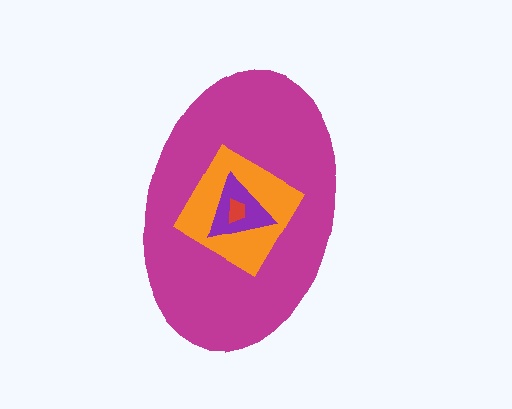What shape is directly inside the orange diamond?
The purple triangle.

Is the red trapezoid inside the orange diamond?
Yes.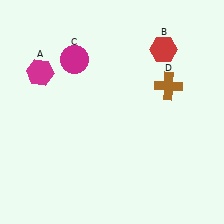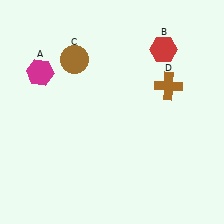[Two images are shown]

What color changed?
The circle (C) changed from magenta in Image 1 to brown in Image 2.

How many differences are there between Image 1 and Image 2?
There is 1 difference between the two images.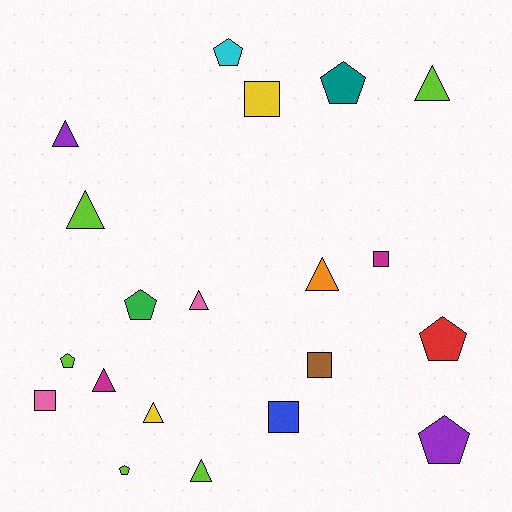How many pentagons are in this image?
There are 7 pentagons.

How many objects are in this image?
There are 20 objects.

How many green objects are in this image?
There is 1 green object.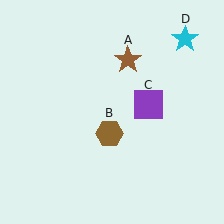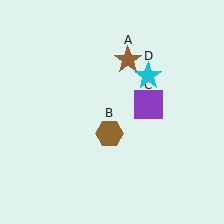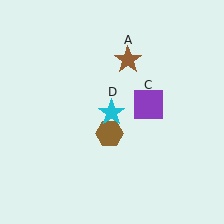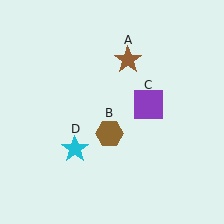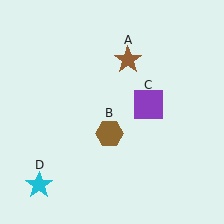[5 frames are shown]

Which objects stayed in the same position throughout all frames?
Brown star (object A) and brown hexagon (object B) and purple square (object C) remained stationary.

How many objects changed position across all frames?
1 object changed position: cyan star (object D).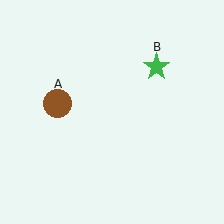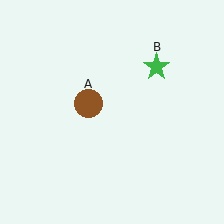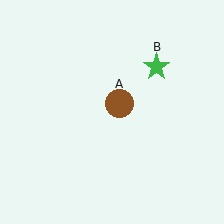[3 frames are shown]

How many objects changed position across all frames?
1 object changed position: brown circle (object A).